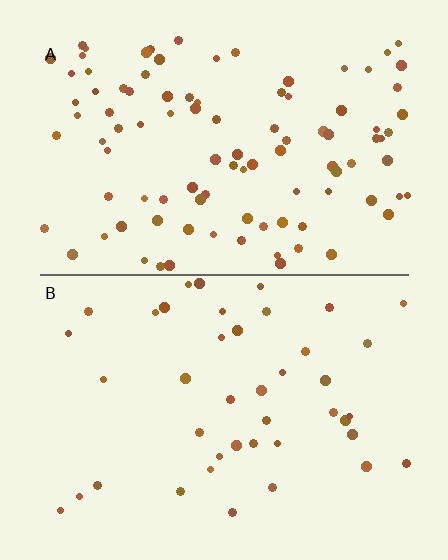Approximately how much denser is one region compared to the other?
Approximately 2.4× — region A over region B.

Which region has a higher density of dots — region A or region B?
A (the top).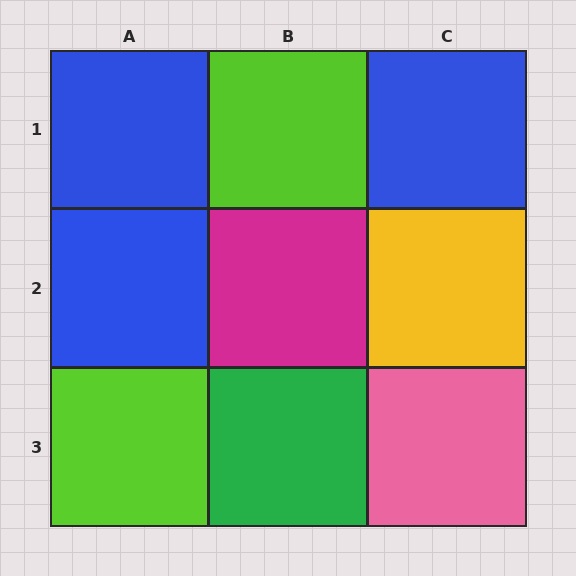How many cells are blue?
3 cells are blue.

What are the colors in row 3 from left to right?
Lime, green, pink.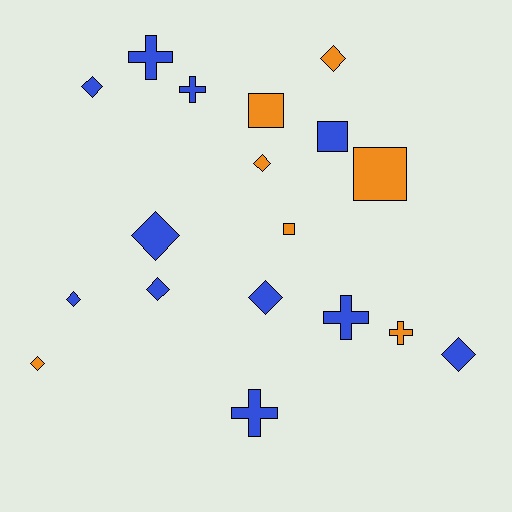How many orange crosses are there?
There is 1 orange cross.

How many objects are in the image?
There are 18 objects.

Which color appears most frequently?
Blue, with 11 objects.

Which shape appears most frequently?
Diamond, with 9 objects.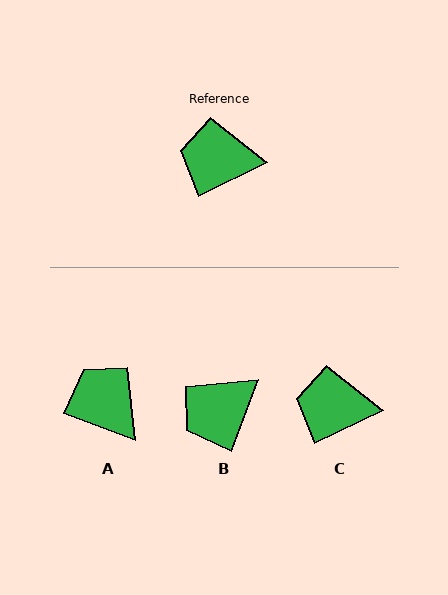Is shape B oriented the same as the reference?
No, it is off by about 44 degrees.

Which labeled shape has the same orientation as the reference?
C.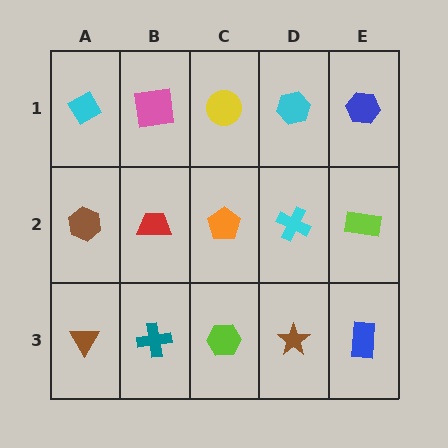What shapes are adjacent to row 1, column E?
A lime rectangle (row 2, column E), a cyan hexagon (row 1, column D).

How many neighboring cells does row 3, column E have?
2.